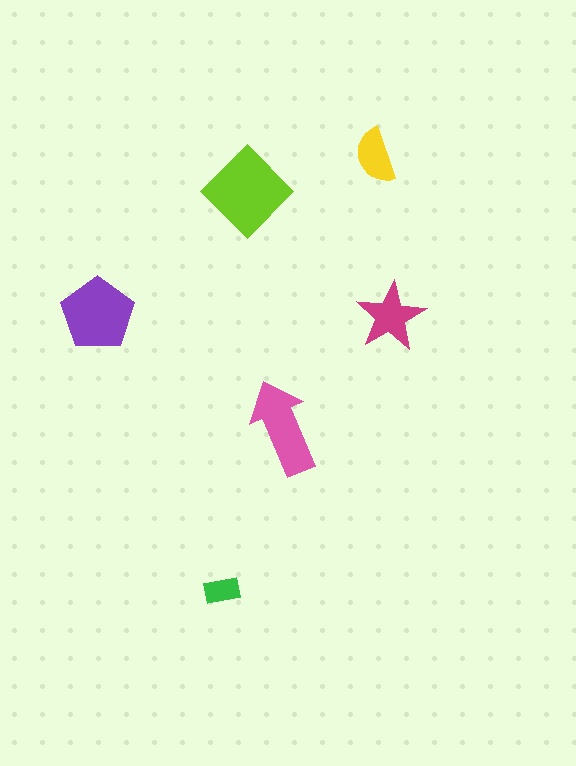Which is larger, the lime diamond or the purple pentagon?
The lime diamond.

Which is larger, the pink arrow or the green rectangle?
The pink arrow.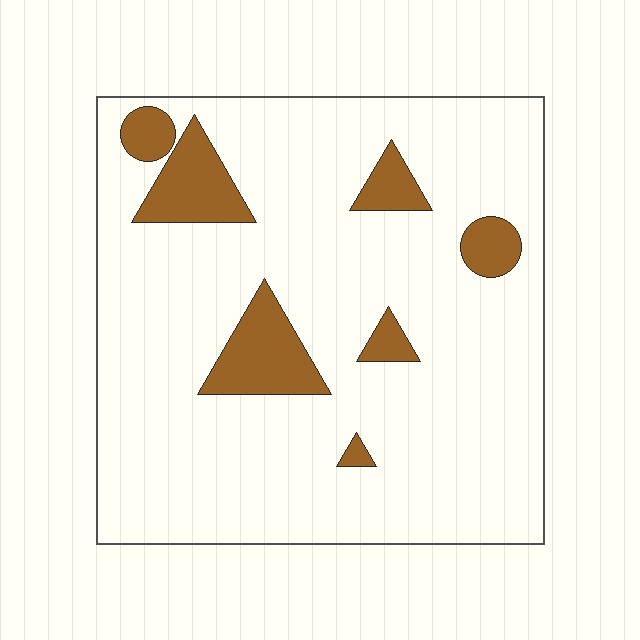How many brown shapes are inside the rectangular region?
7.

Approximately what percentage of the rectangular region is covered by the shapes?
Approximately 15%.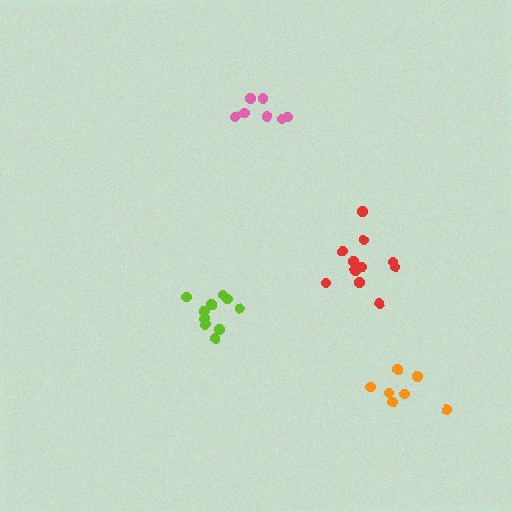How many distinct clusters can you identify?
There are 4 distinct clusters.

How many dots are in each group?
Group 1: 7 dots, Group 2: 11 dots, Group 3: 10 dots, Group 4: 7 dots (35 total).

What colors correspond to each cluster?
The clusters are colored: pink, red, lime, orange.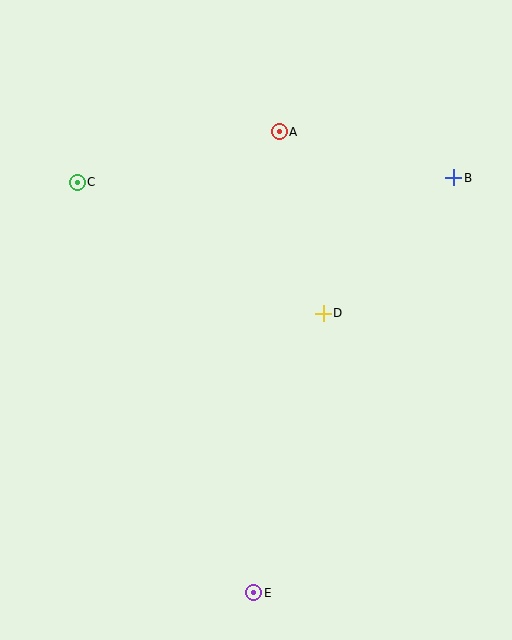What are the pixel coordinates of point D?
Point D is at (323, 313).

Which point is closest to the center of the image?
Point D at (323, 313) is closest to the center.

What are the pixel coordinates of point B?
Point B is at (454, 178).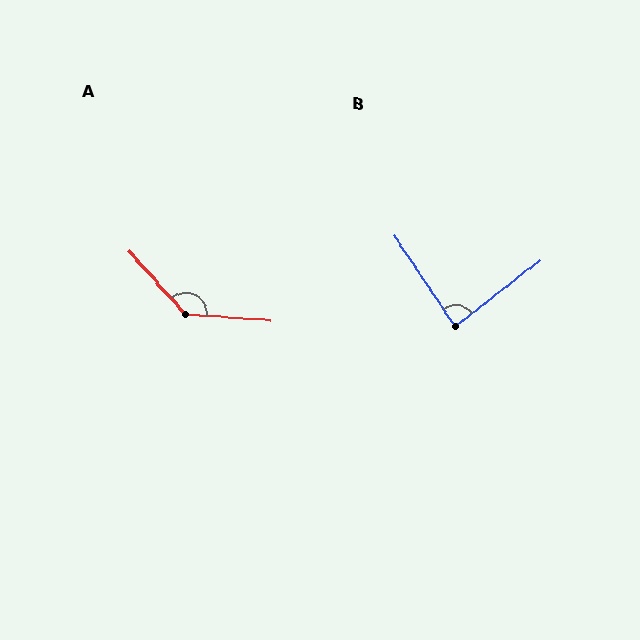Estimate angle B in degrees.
Approximately 86 degrees.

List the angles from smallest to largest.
B (86°), A (136°).